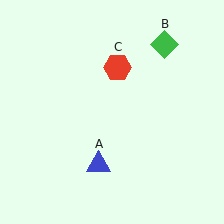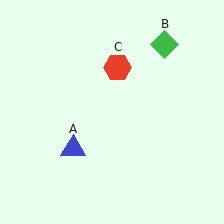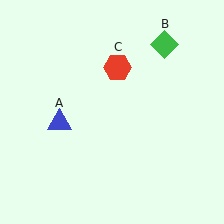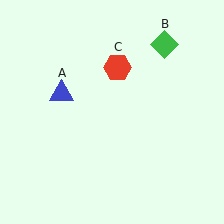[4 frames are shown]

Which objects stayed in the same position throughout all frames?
Green diamond (object B) and red hexagon (object C) remained stationary.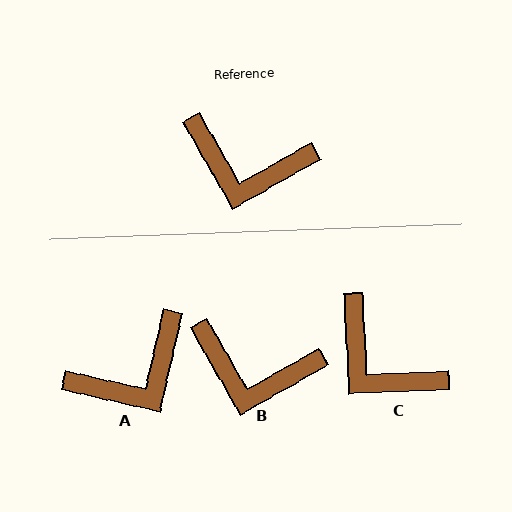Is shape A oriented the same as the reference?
No, it is off by about 47 degrees.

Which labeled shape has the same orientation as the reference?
B.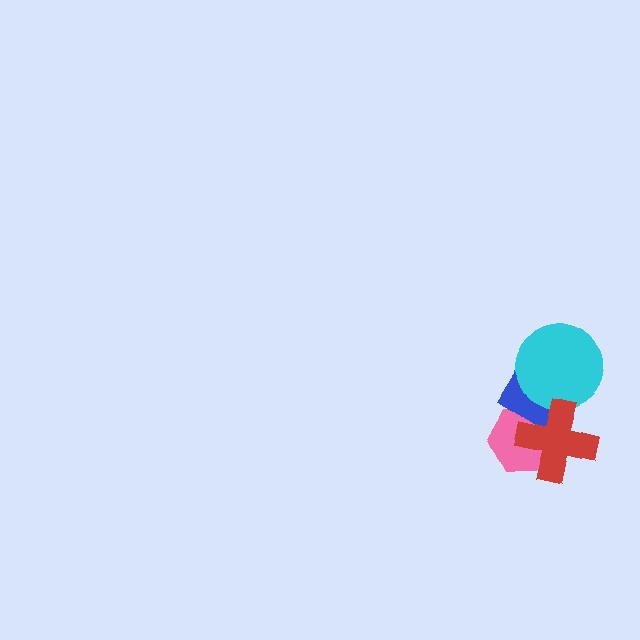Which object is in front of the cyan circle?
The red cross is in front of the cyan circle.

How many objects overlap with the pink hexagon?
2 objects overlap with the pink hexagon.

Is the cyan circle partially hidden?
Yes, it is partially covered by another shape.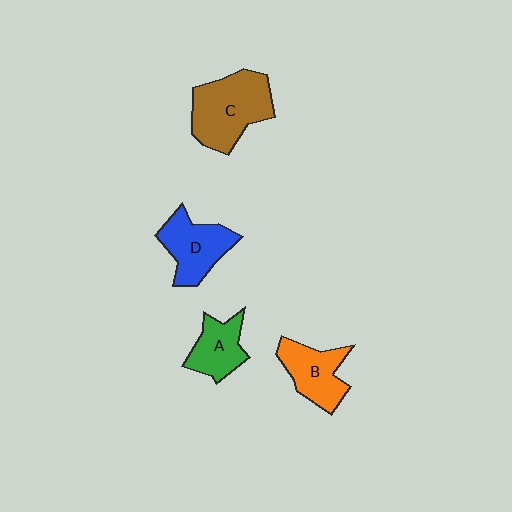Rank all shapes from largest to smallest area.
From largest to smallest: C (brown), D (blue), B (orange), A (green).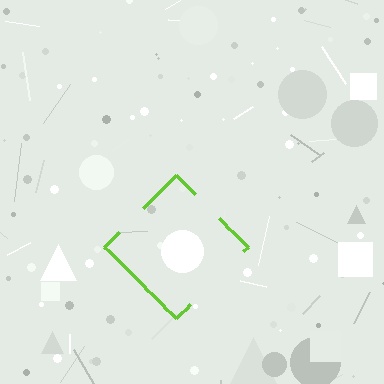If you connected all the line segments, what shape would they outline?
They would outline a diamond.